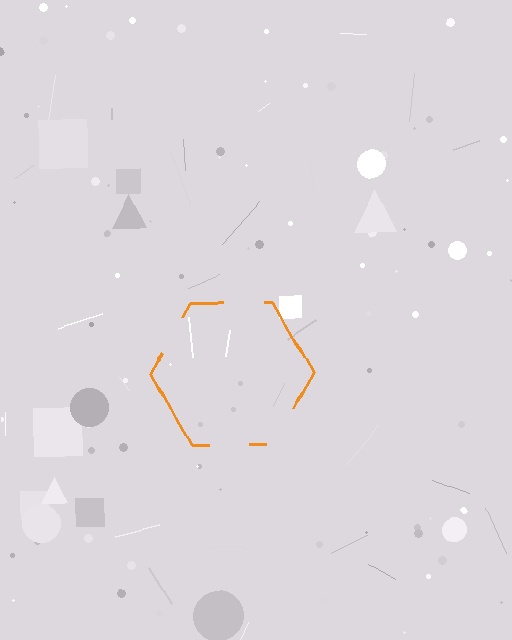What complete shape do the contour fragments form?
The contour fragments form a hexagon.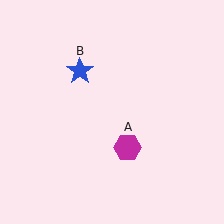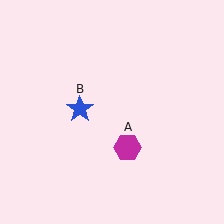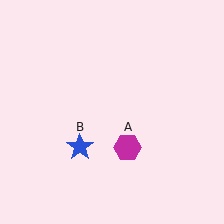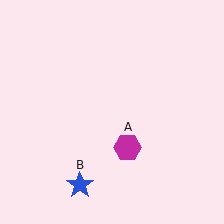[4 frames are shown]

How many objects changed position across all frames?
1 object changed position: blue star (object B).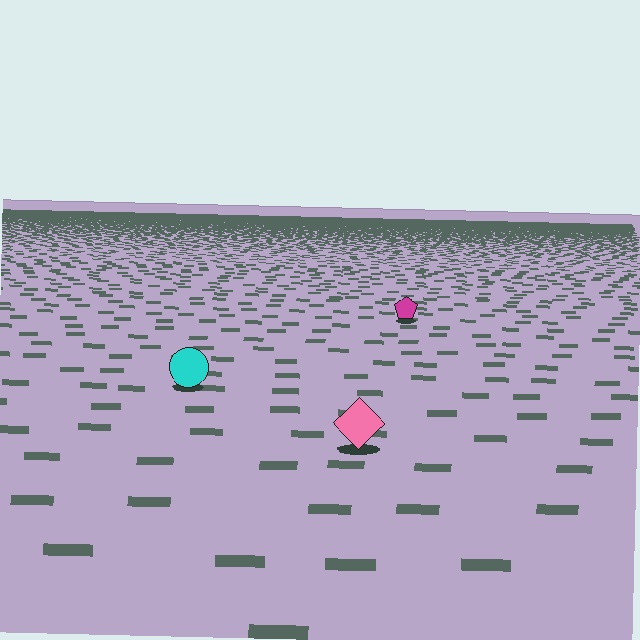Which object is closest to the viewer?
The pink diamond is closest. The texture marks near it are larger and more spread out.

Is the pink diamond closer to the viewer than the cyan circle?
Yes. The pink diamond is closer — you can tell from the texture gradient: the ground texture is coarser near it.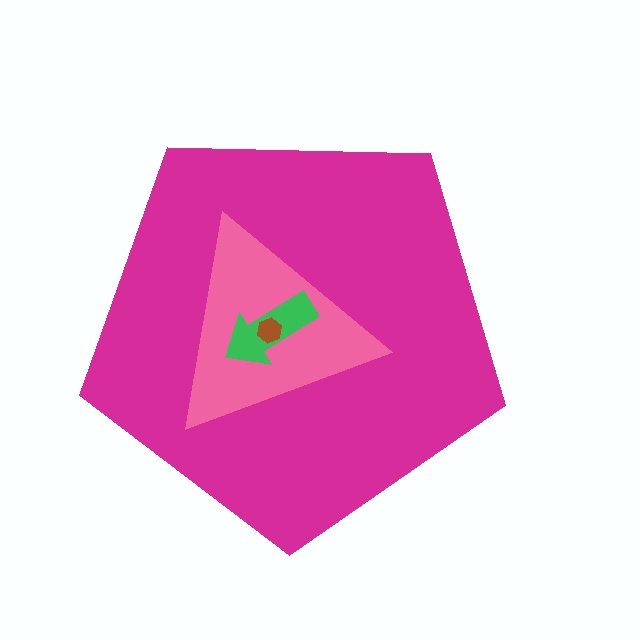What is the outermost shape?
The magenta pentagon.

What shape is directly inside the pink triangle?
The green arrow.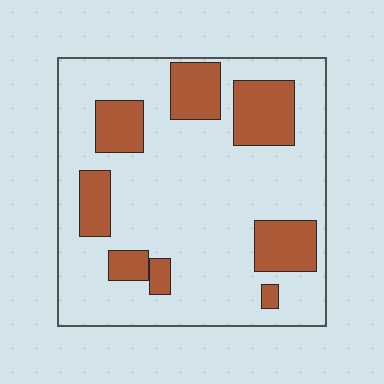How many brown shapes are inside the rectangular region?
8.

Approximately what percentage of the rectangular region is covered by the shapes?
Approximately 25%.